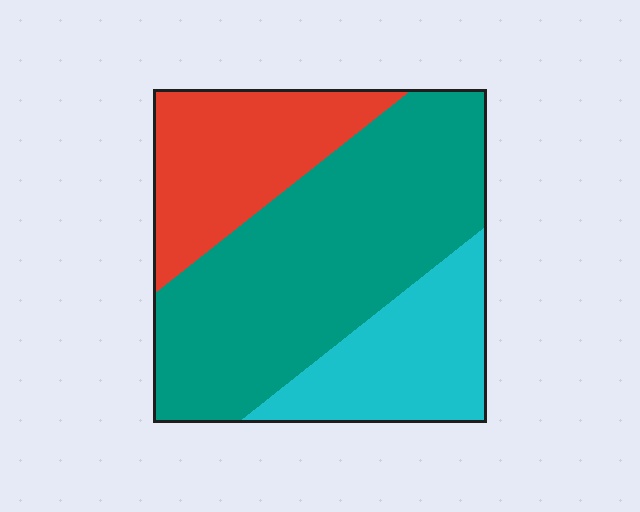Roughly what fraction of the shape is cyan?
Cyan takes up between a sixth and a third of the shape.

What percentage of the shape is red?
Red takes up about one quarter (1/4) of the shape.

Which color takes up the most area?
Teal, at roughly 55%.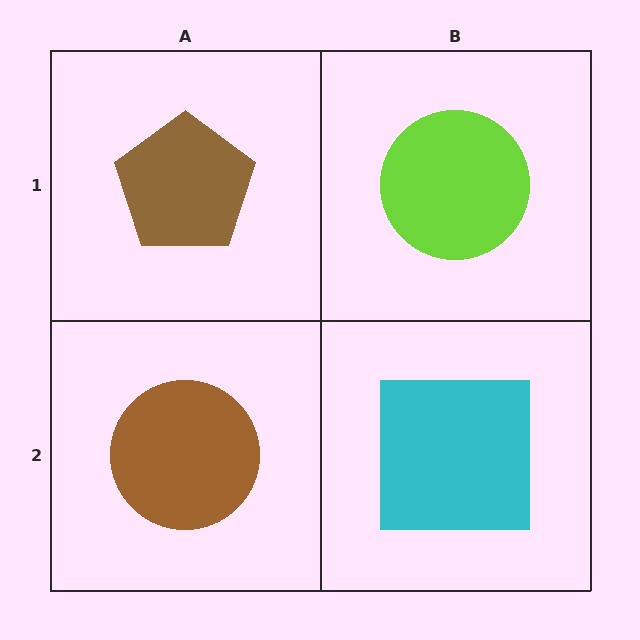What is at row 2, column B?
A cyan square.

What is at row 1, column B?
A lime circle.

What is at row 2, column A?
A brown circle.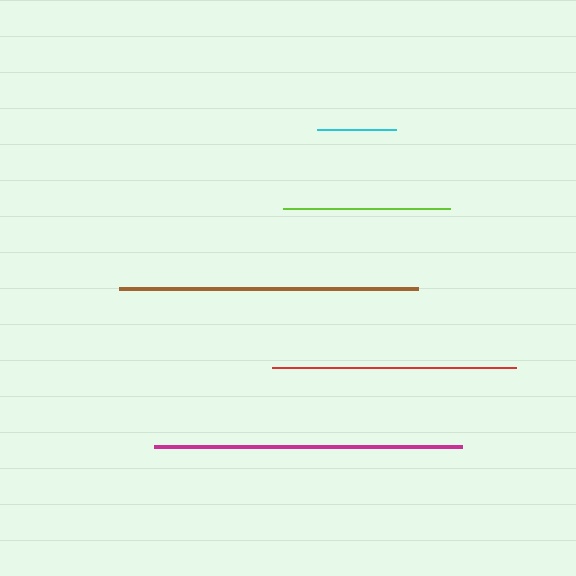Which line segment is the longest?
The magenta line is the longest at approximately 308 pixels.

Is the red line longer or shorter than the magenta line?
The magenta line is longer than the red line.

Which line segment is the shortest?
The cyan line is the shortest at approximately 79 pixels.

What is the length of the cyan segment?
The cyan segment is approximately 79 pixels long.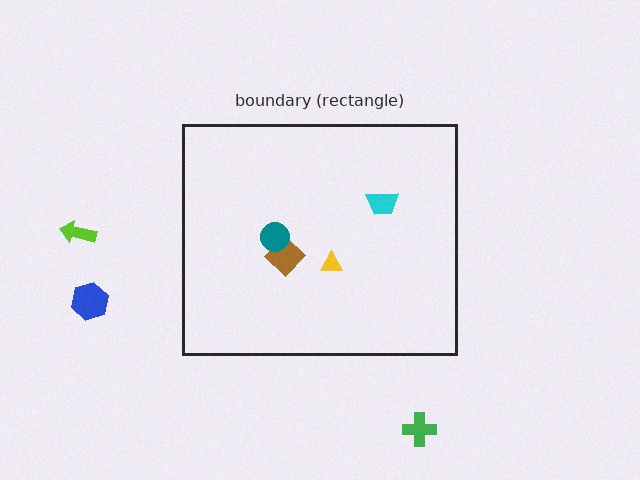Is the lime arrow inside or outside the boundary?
Outside.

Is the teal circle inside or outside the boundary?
Inside.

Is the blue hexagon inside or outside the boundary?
Outside.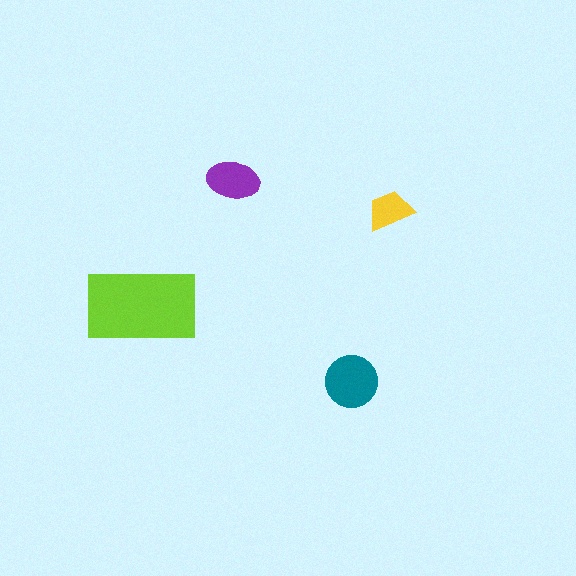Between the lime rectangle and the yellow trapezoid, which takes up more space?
The lime rectangle.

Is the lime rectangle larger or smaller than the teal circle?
Larger.